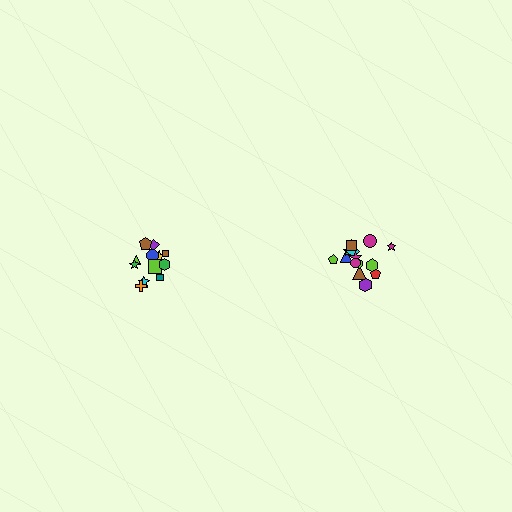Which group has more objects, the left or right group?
The right group.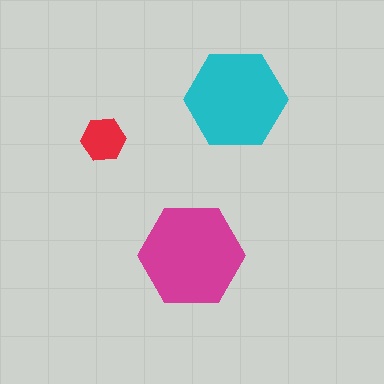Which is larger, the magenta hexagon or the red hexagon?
The magenta one.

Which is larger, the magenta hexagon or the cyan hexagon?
The magenta one.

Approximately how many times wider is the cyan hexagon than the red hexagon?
About 2.5 times wider.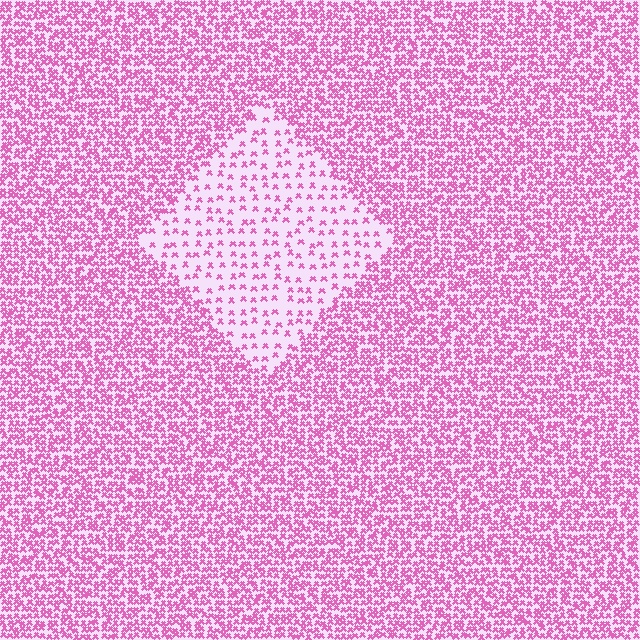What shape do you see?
I see a diamond.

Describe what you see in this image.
The image contains small pink elements arranged at two different densities. A diamond-shaped region is visible where the elements are less densely packed than the surrounding area.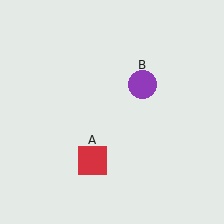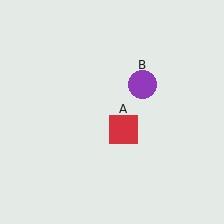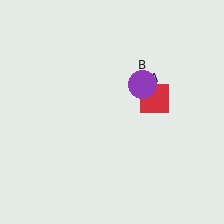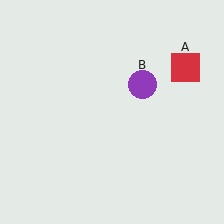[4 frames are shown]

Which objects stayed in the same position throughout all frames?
Purple circle (object B) remained stationary.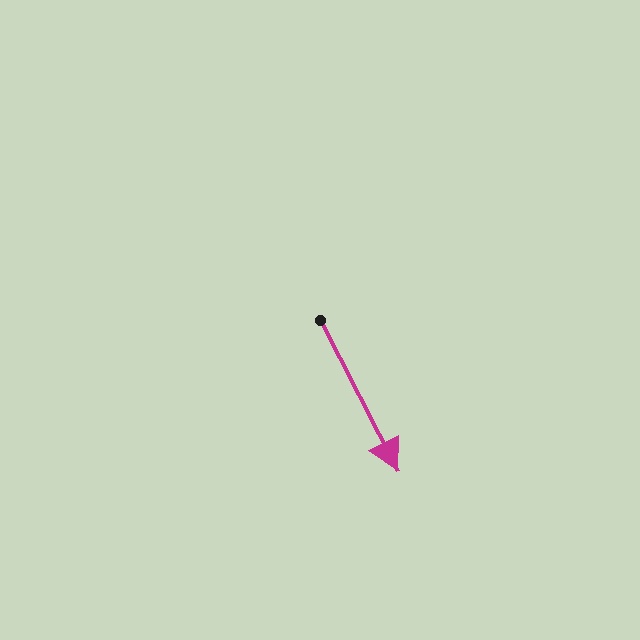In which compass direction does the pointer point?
Southeast.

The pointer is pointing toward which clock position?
Roughly 5 o'clock.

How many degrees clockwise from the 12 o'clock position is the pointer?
Approximately 153 degrees.